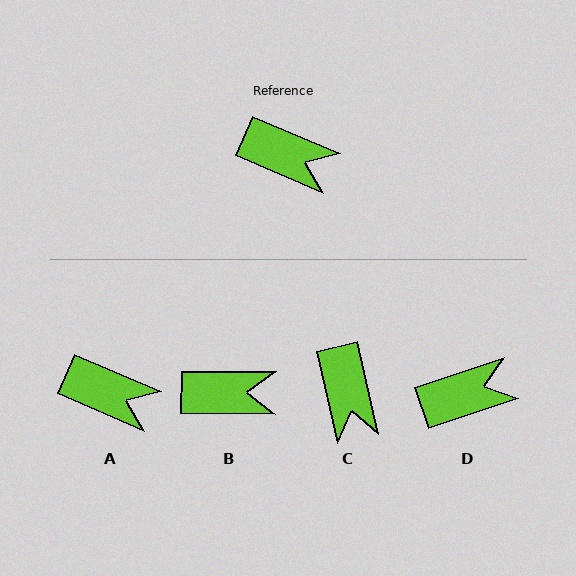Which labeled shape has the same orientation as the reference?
A.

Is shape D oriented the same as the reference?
No, it is off by about 42 degrees.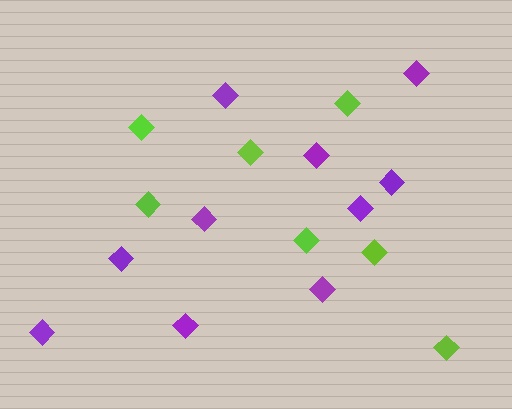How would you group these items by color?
There are 2 groups: one group of lime diamonds (7) and one group of purple diamonds (10).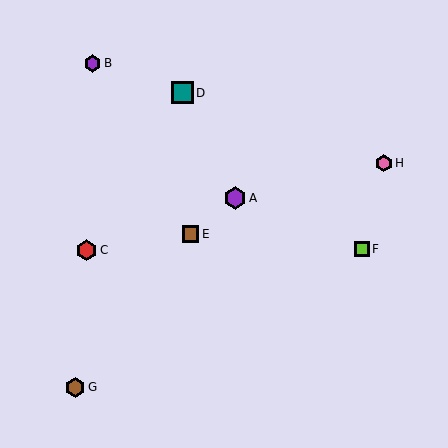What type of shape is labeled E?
Shape E is a brown square.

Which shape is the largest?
The purple hexagon (labeled A) is the largest.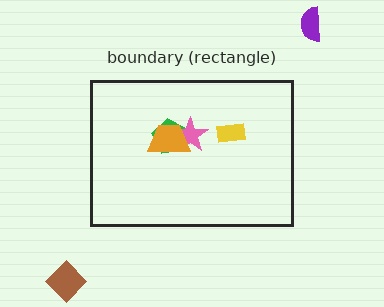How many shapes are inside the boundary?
4 inside, 2 outside.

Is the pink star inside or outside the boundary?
Inside.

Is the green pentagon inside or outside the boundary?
Inside.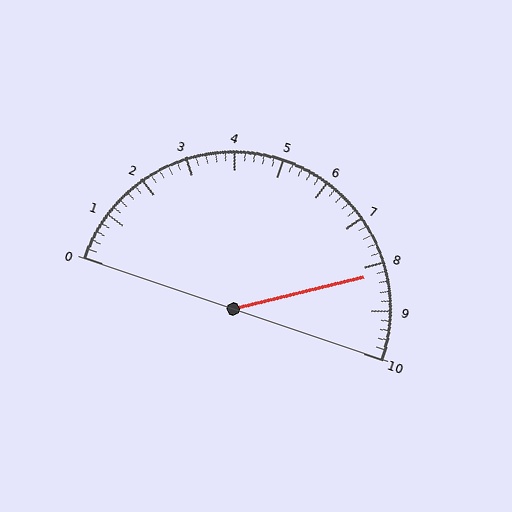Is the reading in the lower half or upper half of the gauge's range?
The reading is in the upper half of the range (0 to 10).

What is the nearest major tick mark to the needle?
The nearest major tick mark is 8.